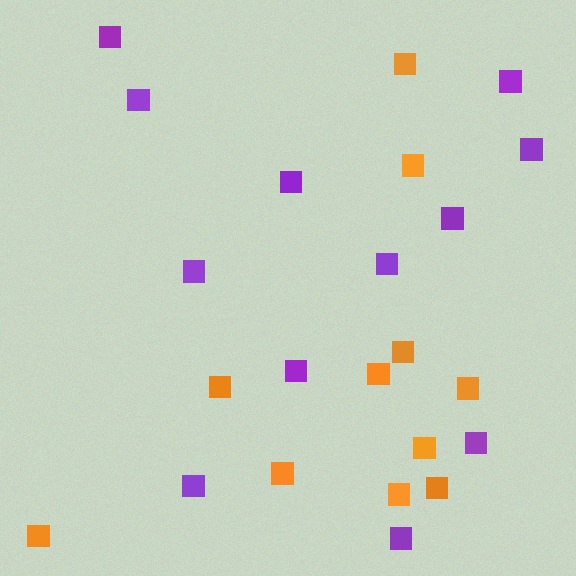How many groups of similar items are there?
There are 2 groups: one group of purple squares (12) and one group of orange squares (11).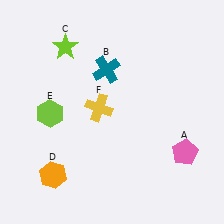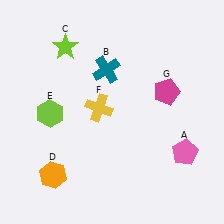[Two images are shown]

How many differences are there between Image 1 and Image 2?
There is 1 difference between the two images.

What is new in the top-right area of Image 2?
A magenta pentagon (G) was added in the top-right area of Image 2.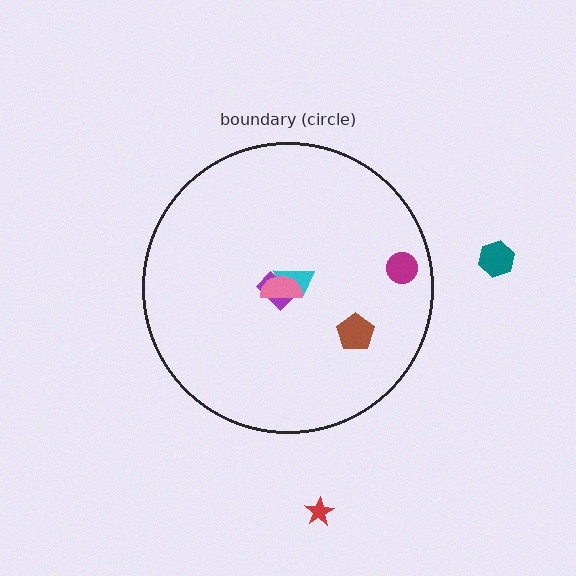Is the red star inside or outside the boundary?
Outside.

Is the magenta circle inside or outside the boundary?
Inside.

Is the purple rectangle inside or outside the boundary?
Inside.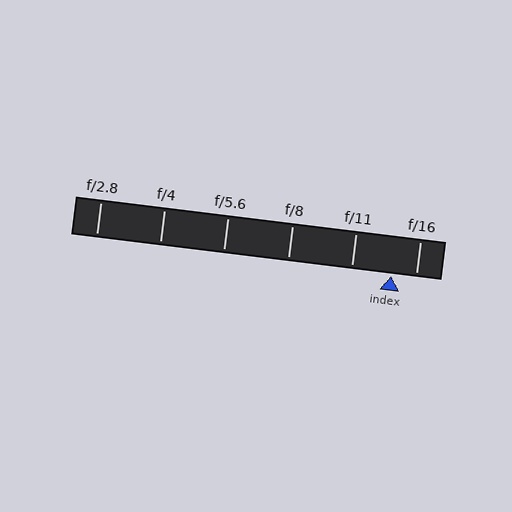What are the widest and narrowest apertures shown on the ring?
The widest aperture shown is f/2.8 and the narrowest is f/16.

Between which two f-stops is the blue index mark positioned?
The index mark is between f/11 and f/16.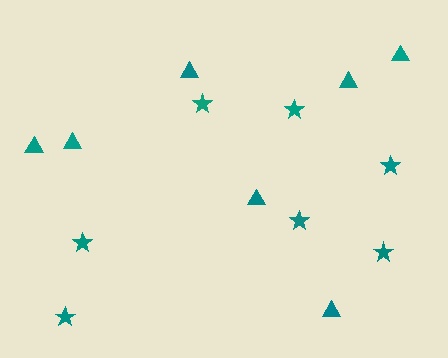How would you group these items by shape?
There are 2 groups: one group of triangles (7) and one group of stars (7).